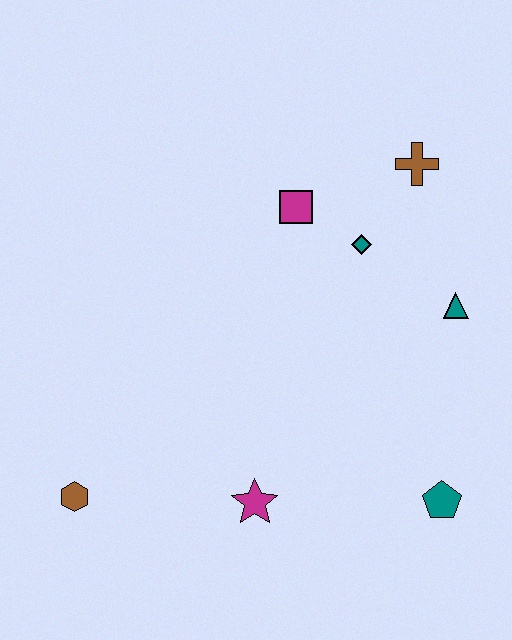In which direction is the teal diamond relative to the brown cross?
The teal diamond is below the brown cross.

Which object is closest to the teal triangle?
The teal diamond is closest to the teal triangle.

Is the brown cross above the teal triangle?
Yes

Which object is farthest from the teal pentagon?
The brown hexagon is farthest from the teal pentagon.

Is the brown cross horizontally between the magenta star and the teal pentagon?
Yes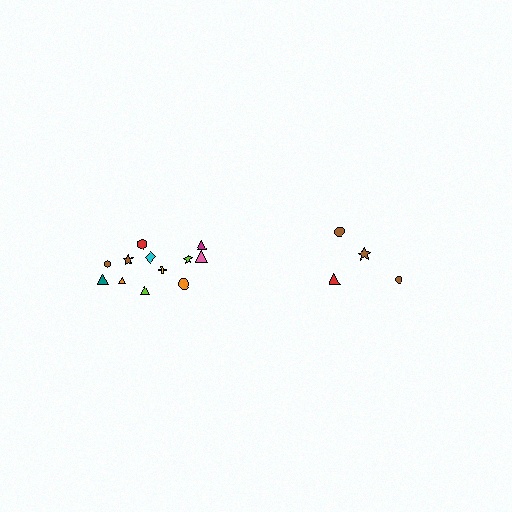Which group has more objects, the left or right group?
The left group.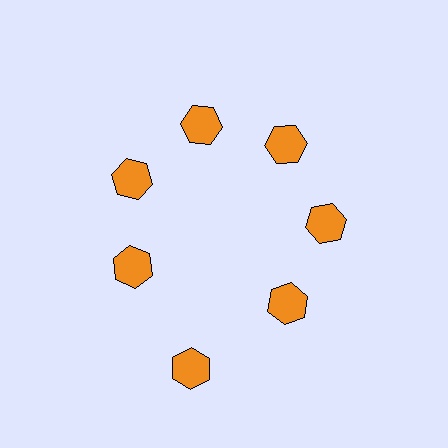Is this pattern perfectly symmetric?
No. The 7 orange hexagons are arranged in a ring, but one element near the 6 o'clock position is pushed outward from the center, breaking the 7-fold rotational symmetry.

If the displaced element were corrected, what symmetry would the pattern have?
It would have 7-fold rotational symmetry — the pattern would map onto itself every 51 degrees.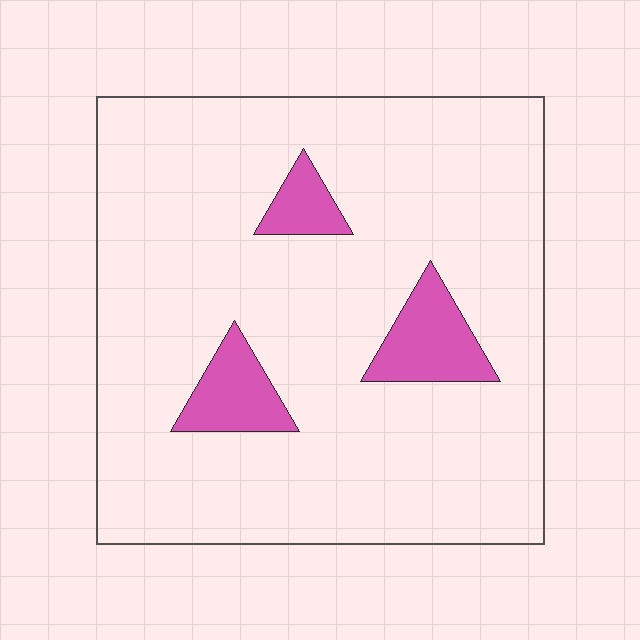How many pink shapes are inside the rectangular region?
3.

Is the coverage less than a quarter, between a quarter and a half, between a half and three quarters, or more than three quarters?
Less than a quarter.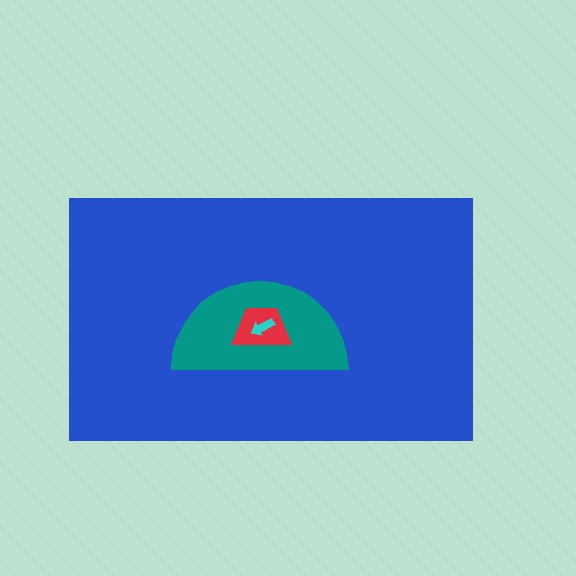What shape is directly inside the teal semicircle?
The red trapezoid.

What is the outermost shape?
The blue rectangle.